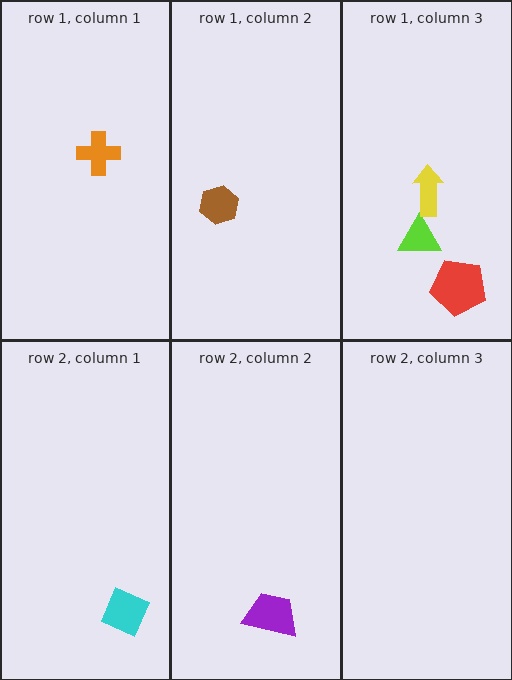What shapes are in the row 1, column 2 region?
The brown hexagon.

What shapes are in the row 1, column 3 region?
The lime triangle, the red pentagon, the yellow arrow.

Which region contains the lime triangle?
The row 1, column 3 region.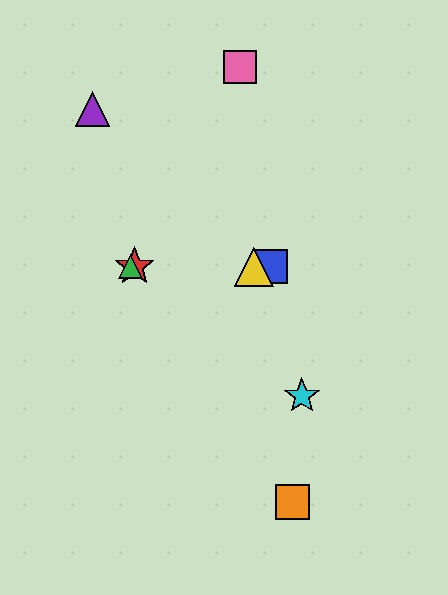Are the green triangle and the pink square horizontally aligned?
No, the green triangle is at y≈267 and the pink square is at y≈67.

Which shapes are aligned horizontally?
The red star, the blue square, the green triangle, the yellow triangle are aligned horizontally.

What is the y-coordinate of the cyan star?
The cyan star is at y≈396.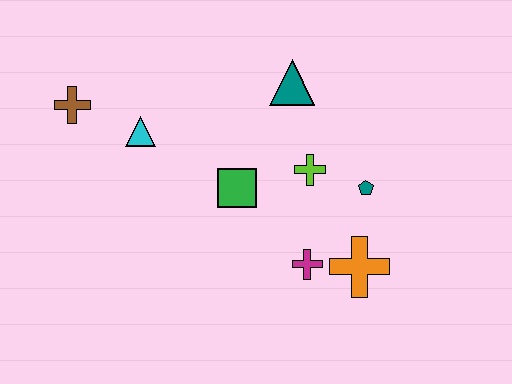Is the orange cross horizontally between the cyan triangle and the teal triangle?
No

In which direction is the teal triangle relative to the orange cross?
The teal triangle is above the orange cross.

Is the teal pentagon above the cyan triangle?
No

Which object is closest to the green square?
The lime cross is closest to the green square.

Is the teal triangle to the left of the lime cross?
Yes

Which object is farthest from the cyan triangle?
The orange cross is farthest from the cyan triangle.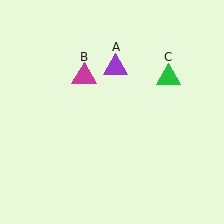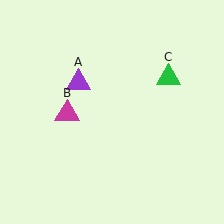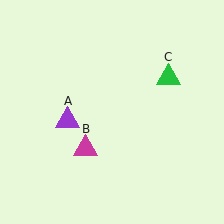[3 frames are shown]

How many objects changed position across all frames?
2 objects changed position: purple triangle (object A), magenta triangle (object B).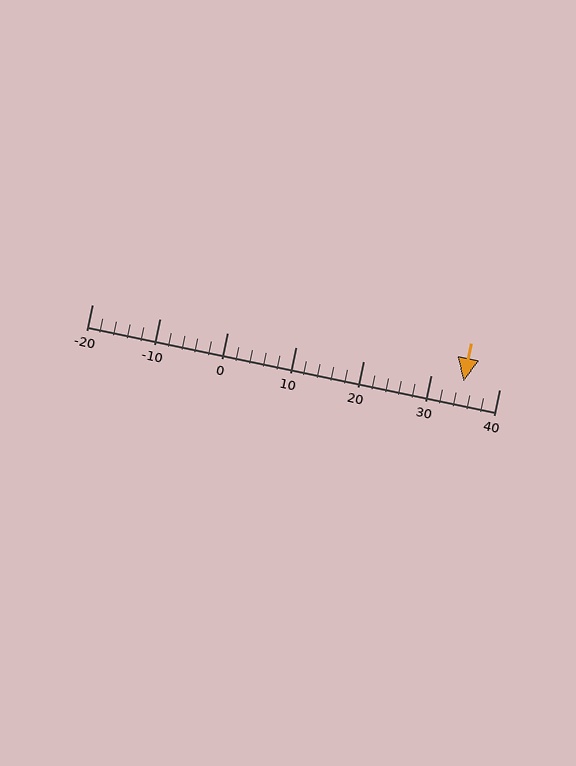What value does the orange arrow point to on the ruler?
The orange arrow points to approximately 35.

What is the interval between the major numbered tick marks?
The major tick marks are spaced 10 units apart.